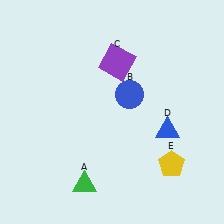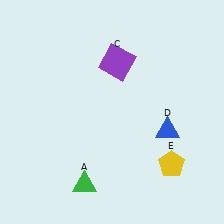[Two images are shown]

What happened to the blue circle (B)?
The blue circle (B) was removed in Image 2. It was in the top-right area of Image 1.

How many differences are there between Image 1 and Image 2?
There is 1 difference between the two images.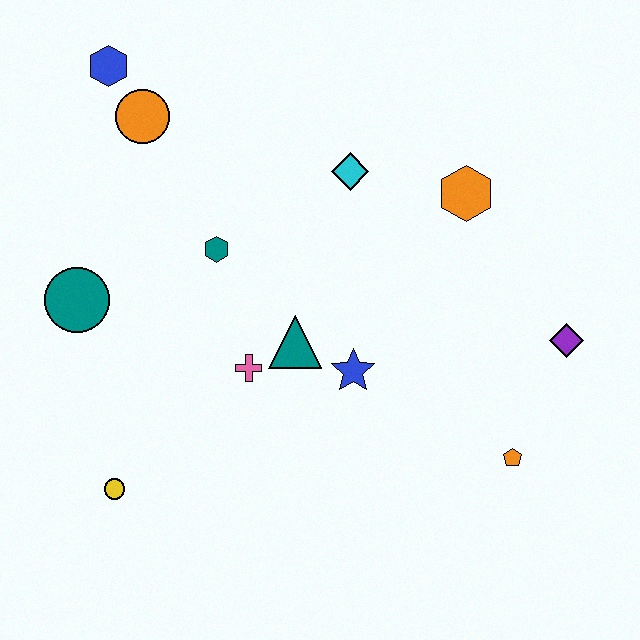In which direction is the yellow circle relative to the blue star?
The yellow circle is to the left of the blue star.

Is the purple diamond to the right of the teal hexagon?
Yes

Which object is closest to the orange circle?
The blue hexagon is closest to the orange circle.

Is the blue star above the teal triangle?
No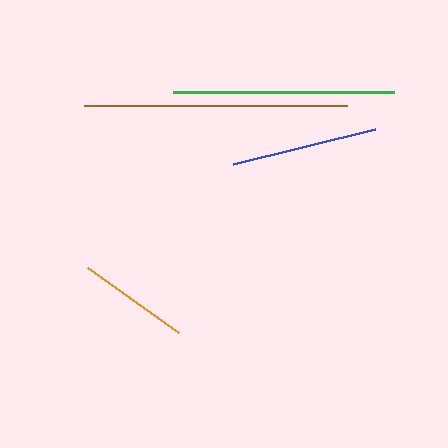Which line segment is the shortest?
The orange line is the shortest at approximately 112 pixels.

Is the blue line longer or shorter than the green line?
The green line is longer than the blue line.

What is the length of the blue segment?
The blue segment is approximately 146 pixels long.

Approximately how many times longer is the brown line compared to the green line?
The brown line is approximately 1.2 times the length of the green line.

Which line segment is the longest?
The brown line is the longest at approximately 263 pixels.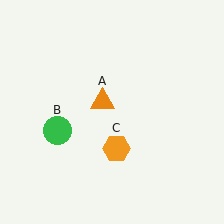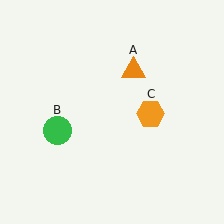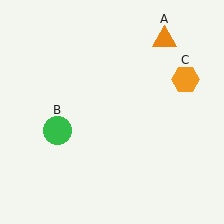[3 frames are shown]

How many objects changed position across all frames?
2 objects changed position: orange triangle (object A), orange hexagon (object C).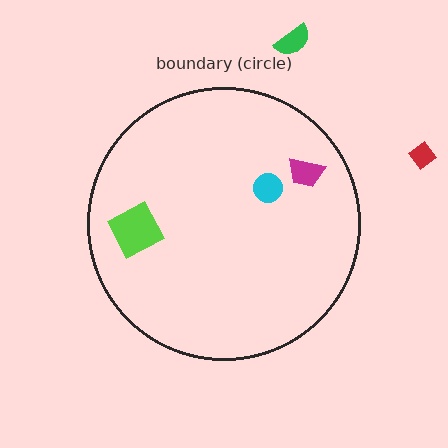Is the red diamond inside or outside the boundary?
Outside.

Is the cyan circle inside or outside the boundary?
Inside.